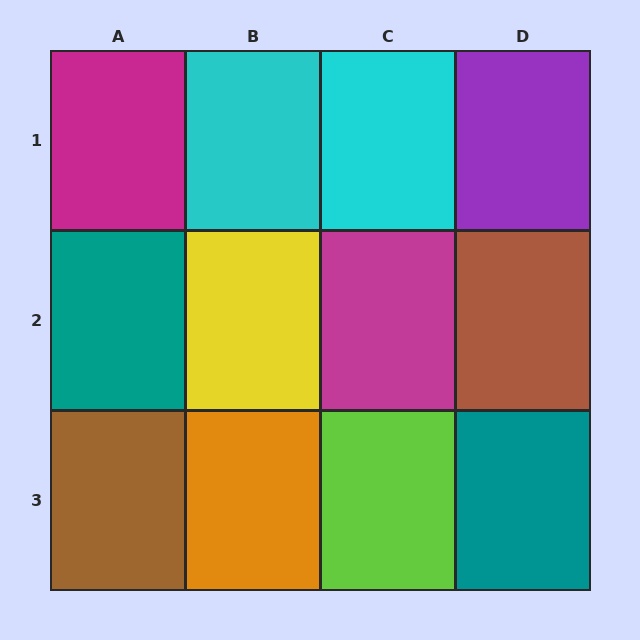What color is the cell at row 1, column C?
Cyan.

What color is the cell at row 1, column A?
Magenta.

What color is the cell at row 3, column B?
Orange.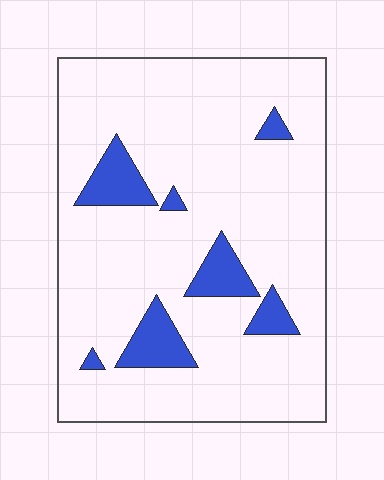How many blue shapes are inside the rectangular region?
7.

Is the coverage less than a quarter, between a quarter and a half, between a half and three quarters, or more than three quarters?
Less than a quarter.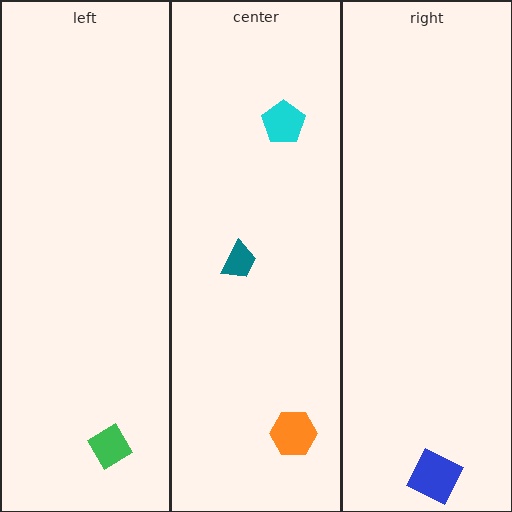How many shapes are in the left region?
1.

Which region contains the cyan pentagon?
The center region.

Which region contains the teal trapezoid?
The center region.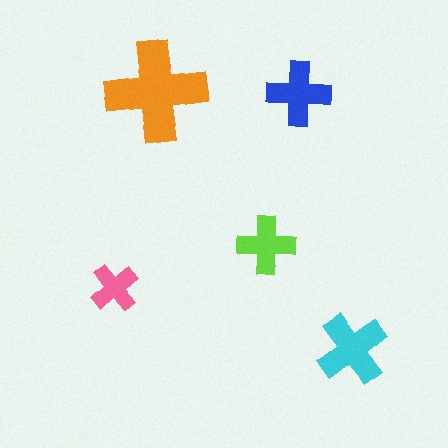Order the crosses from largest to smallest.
the orange one, the cyan one, the blue one, the lime one, the pink one.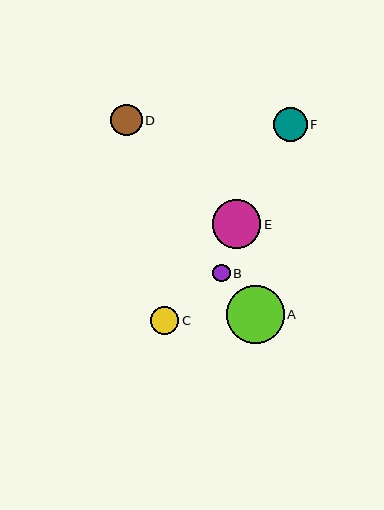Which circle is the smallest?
Circle B is the smallest with a size of approximately 18 pixels.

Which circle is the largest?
Circle A is the largest with a size of approximately 58 pixels.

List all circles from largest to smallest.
From largest to smallest: A, E, F, D, C, B.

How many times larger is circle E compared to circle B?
Circle E is approximately 2.7 times the size of circle B.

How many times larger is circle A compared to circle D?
Circle A is approximately 1.8 times the size of circle D.